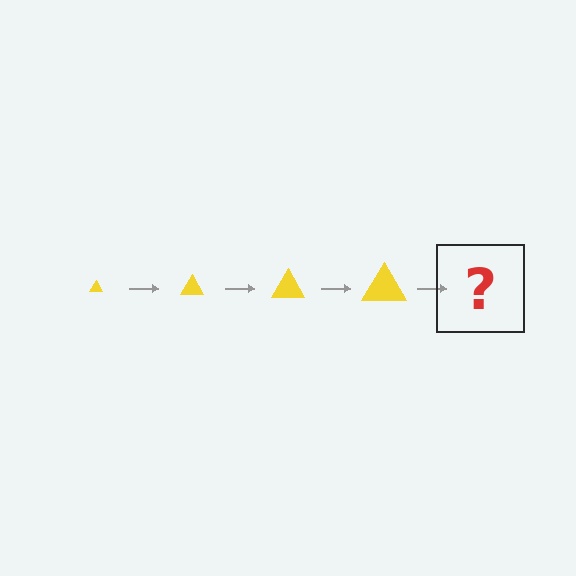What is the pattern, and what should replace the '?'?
The pattern is that the triangle gets progressively larger each step. The '?' should be a yellow triangle, larger than the previous one.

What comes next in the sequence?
The next element should be a yellow triangle, larger than the previous one.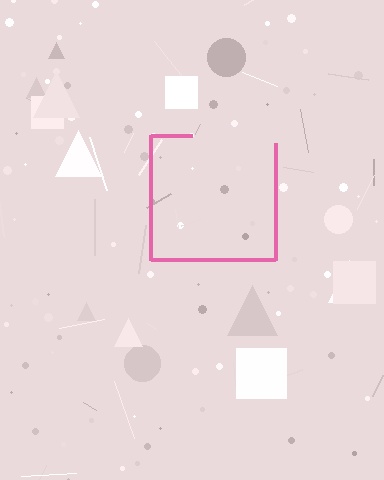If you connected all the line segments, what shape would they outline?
They would outline a square.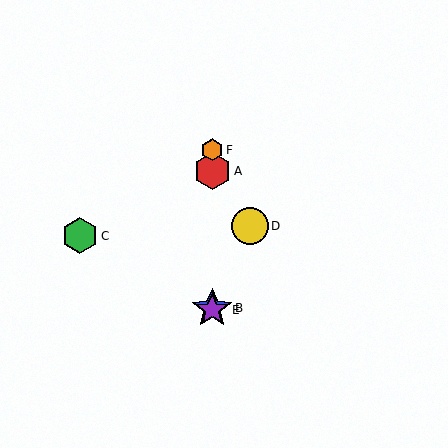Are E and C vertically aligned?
No, E is at x≈212 and C is at x≈80.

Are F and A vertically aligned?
Yes, both are at x≈212.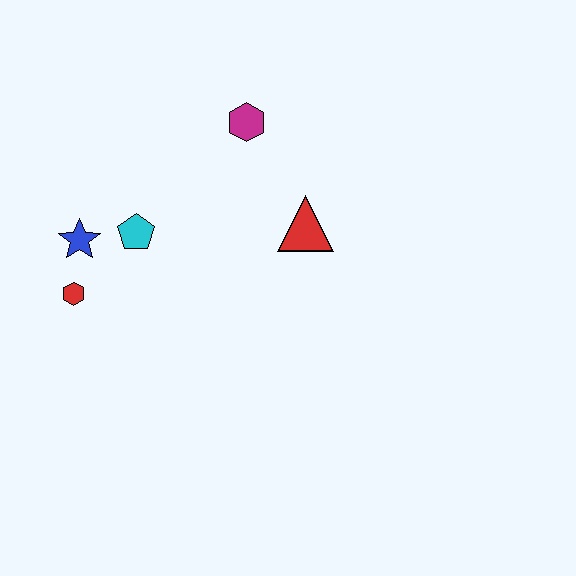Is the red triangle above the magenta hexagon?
No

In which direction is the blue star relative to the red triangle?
The blue star is to the left of the red triangle.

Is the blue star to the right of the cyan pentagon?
No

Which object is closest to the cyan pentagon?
The blue star is closest to the cyan pentagon.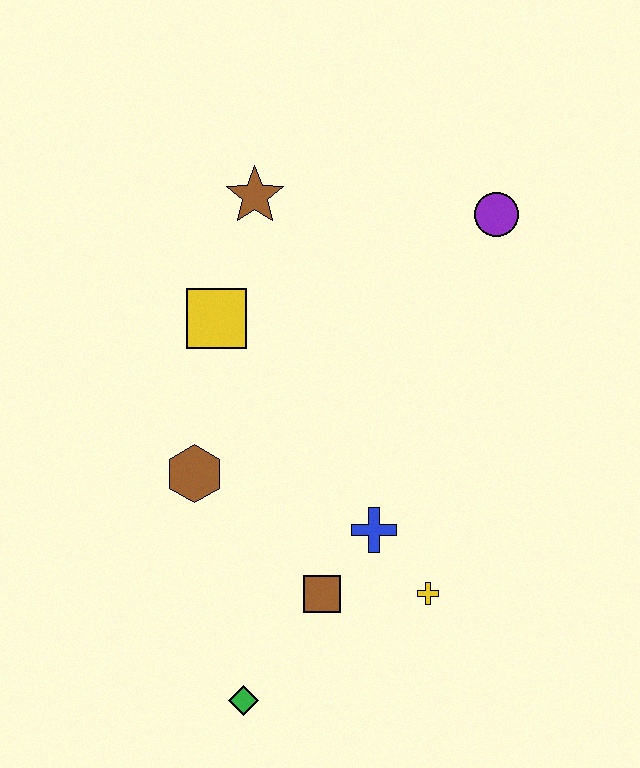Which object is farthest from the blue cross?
The brown star is farthest from the blue cross.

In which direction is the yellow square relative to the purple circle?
The yellow square is to the left of the purple circle.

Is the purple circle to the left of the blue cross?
No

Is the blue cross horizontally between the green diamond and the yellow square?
No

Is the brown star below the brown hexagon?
No